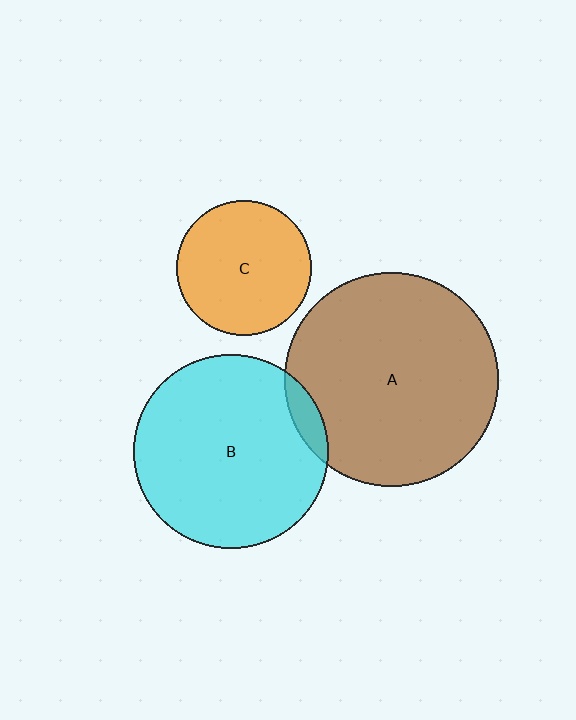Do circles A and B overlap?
Yes.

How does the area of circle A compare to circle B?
Approximately 1.2 times.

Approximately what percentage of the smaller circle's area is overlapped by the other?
Approximately 5%.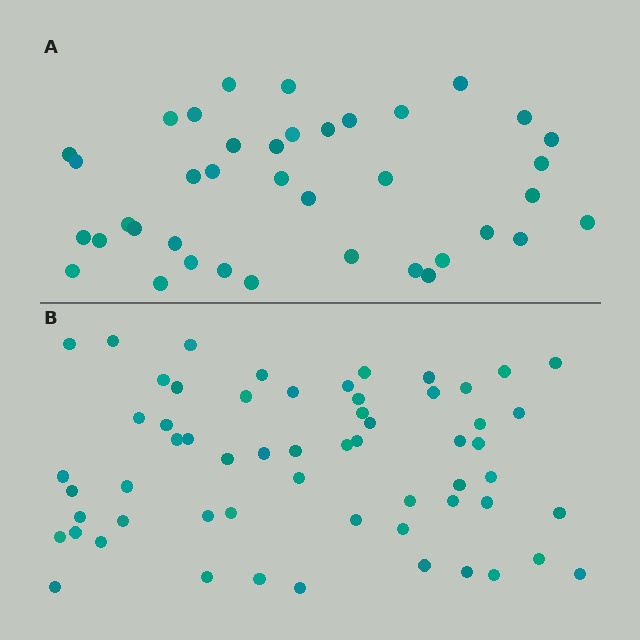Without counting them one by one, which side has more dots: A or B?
Region B (the bottom region) has more dots.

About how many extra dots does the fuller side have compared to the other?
Region B has approximately 20 more dots than region A.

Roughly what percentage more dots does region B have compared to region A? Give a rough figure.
About 50% more.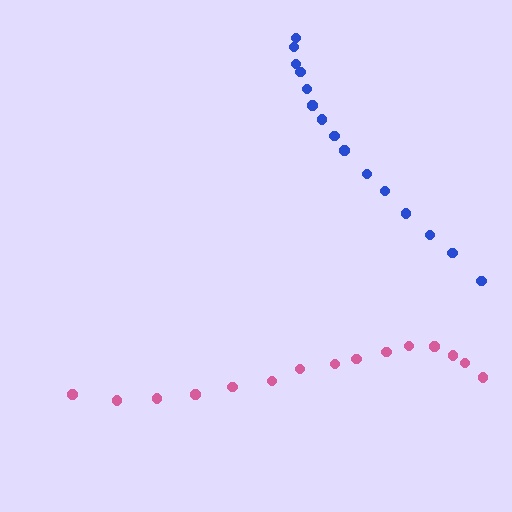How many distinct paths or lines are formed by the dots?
There are 2 distinct paths.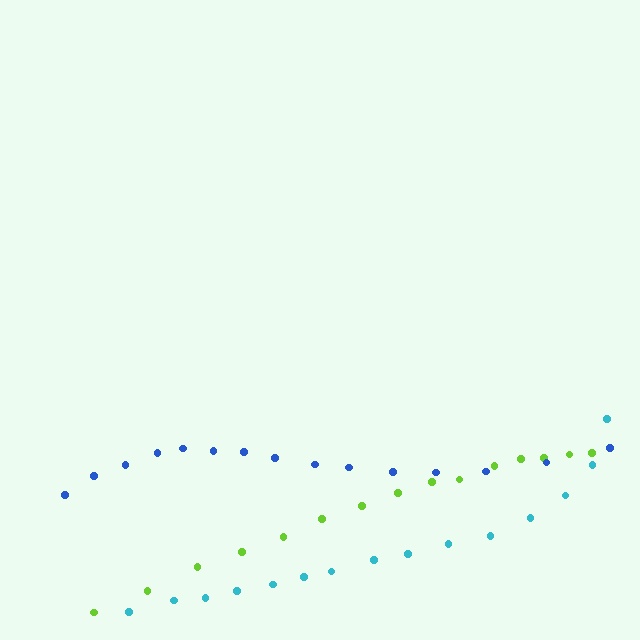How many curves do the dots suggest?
There are 3 distinct paths.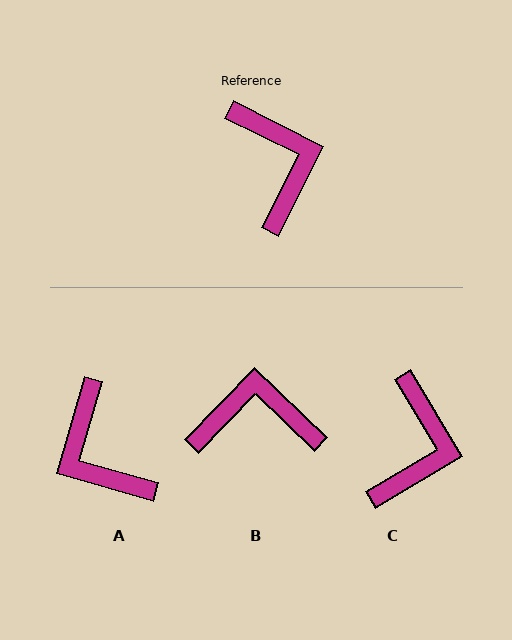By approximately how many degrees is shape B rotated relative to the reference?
Approximately 73 degrees counter-clockwise.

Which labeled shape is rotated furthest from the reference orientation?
A, about 169 degrees away.